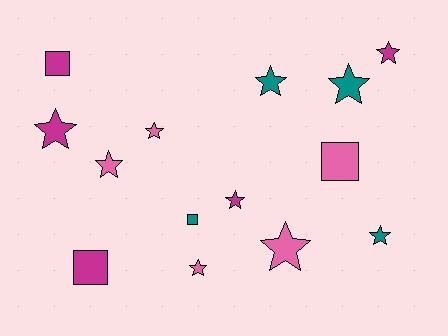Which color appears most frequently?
Pink, with 5 objects.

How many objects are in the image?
There are 14 objects.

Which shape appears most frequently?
Star, with 10 objects.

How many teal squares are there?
There is 1 teal square.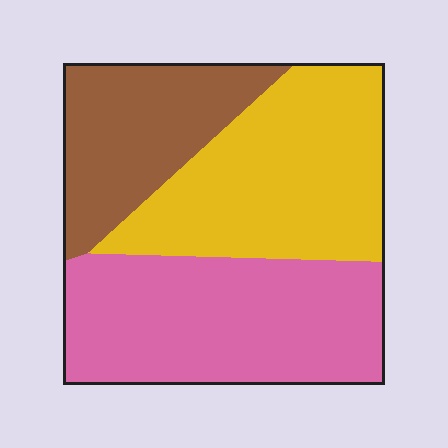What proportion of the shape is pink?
Pink takes up about two fifths (2/5) of the shape.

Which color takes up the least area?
Brown, at roughly 25%.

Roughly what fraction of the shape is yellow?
Yellow takes up about three eighths (3/8) of the shape.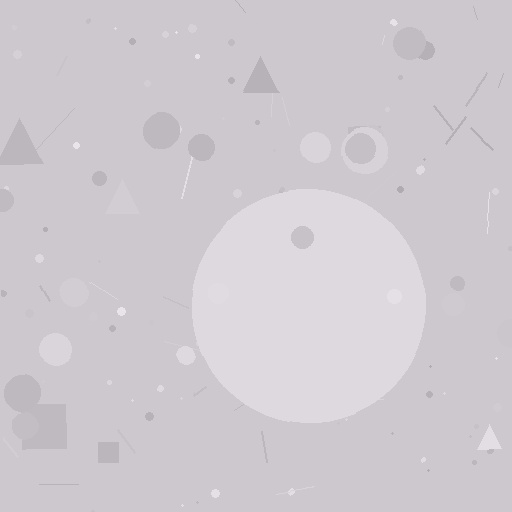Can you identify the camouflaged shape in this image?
The camouflaged shape is a circle.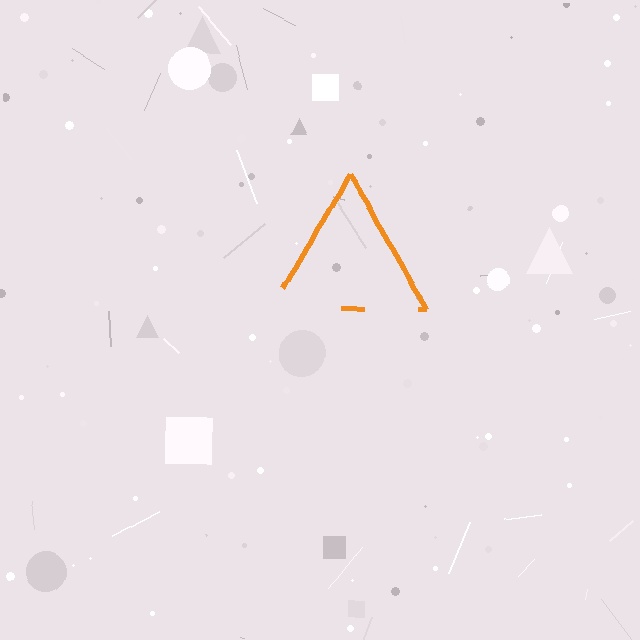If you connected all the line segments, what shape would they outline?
They would outline a triangle.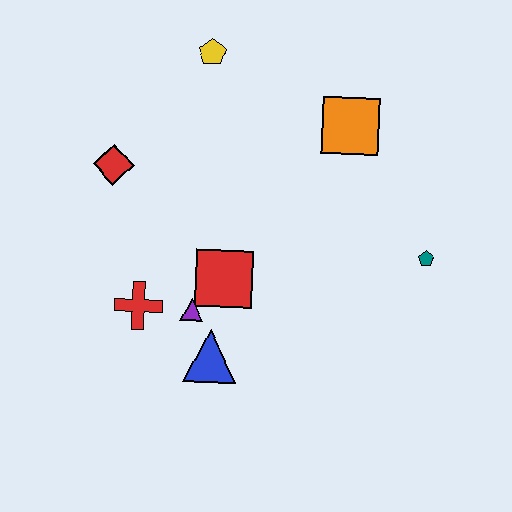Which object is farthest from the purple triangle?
The yellow pentagon is farthest from the purple triangle.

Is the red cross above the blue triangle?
Yes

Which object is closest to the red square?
The purple triangle is closest to the red square.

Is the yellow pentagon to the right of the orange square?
No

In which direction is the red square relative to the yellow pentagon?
The red square is below the yellow pentagon.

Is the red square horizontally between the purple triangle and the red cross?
No